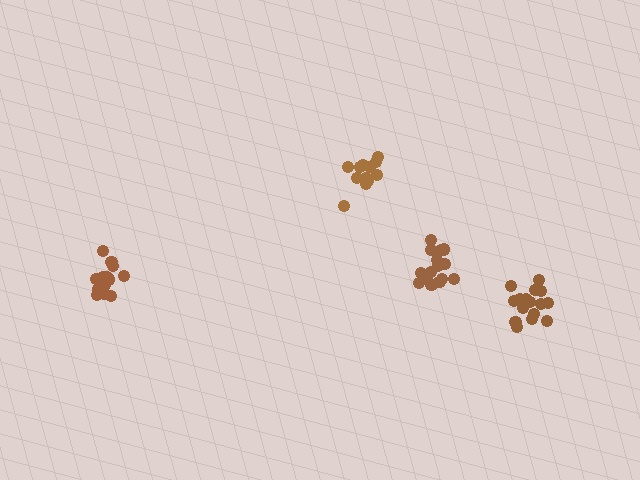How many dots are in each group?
Group 1: 17 dots, Group 2: 12 dots, Group 3: 15 dots, Group 4: 15 dots (59 total).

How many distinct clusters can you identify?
There are 4 distinct clusters.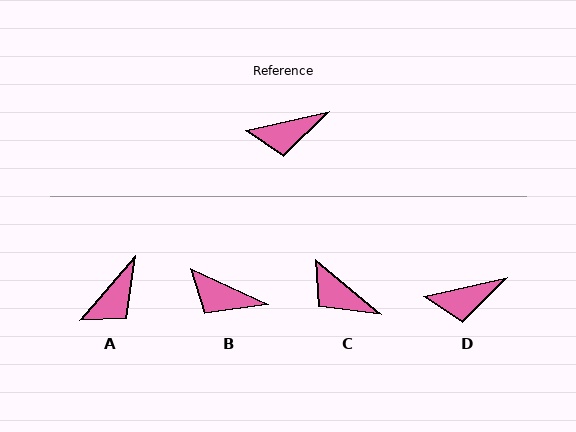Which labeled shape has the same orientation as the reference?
D.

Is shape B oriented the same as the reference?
No, it is off by about 37 degrees.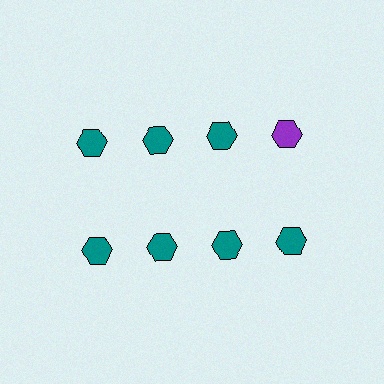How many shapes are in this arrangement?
There are 8 shapes arranged in a grid pattern.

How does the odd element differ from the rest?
It has a different color: purple instead of teal.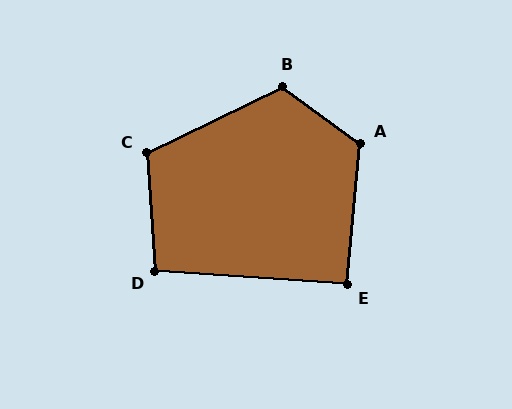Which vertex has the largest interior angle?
A, at approximately 121 degrees.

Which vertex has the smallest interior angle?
E, at approximately 92 degrees.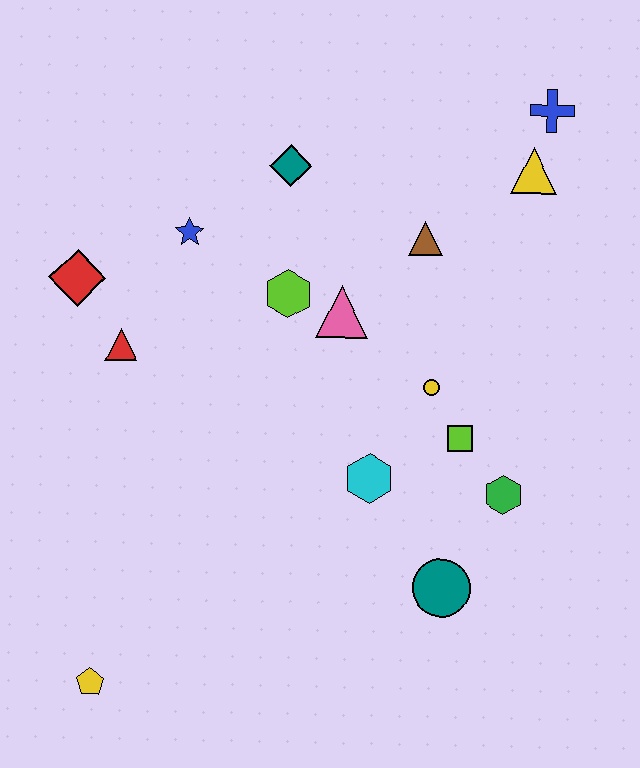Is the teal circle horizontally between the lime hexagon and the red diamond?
No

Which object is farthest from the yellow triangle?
The yellow pentagon is farthest from the yellow triangle.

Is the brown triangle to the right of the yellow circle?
No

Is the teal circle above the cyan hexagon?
No